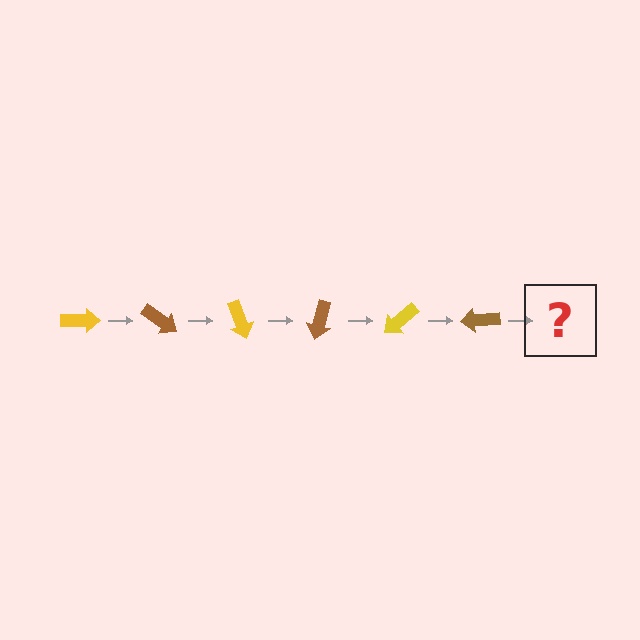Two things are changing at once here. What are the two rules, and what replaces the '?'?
The two rules are that it rotates 35 degrees each step and the color cycles through yellow and brown. The '?' should be a yellow arrow, rotated 210 degrees from the start.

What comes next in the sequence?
The next element should be a yellow arrow, rotated 210 degrees from the start.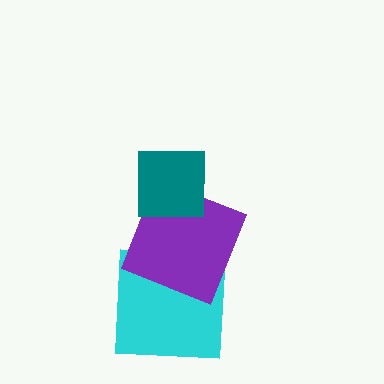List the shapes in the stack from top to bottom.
From top to bottom: the teal square, the purple square, the cyan square.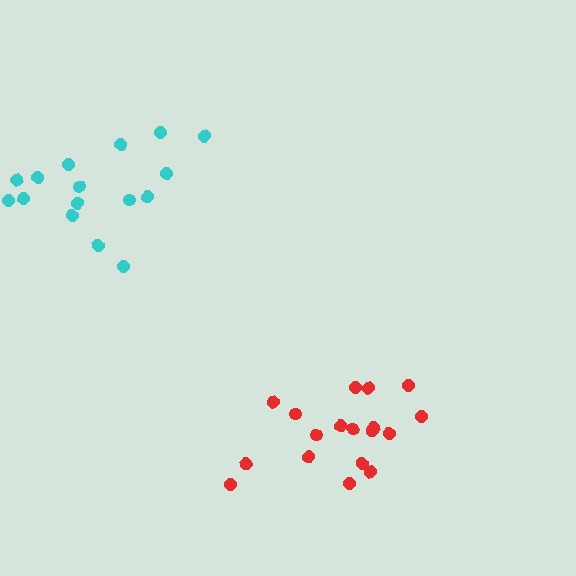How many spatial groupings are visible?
There are 2 spatial groupings.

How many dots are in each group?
Group 1: 18 dots, Group 2: 16 dots (34 total).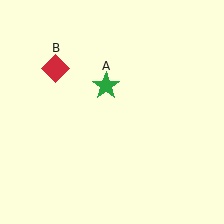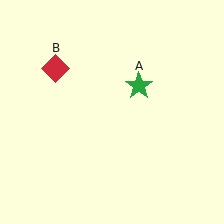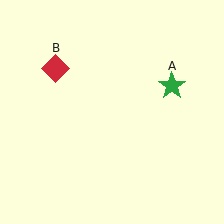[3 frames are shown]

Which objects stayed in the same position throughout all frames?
Red diamond (object B) remained stationary.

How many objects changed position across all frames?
1 object changed position: green star (object A).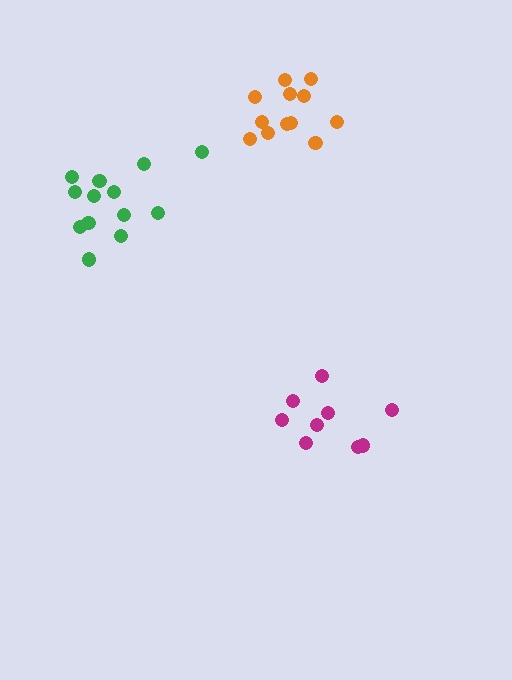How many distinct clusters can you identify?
There are 3 distinct clusters.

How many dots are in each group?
Group 1: 13 dots, Group 2: 9 dots, Group 3: 12 dots (34 total).